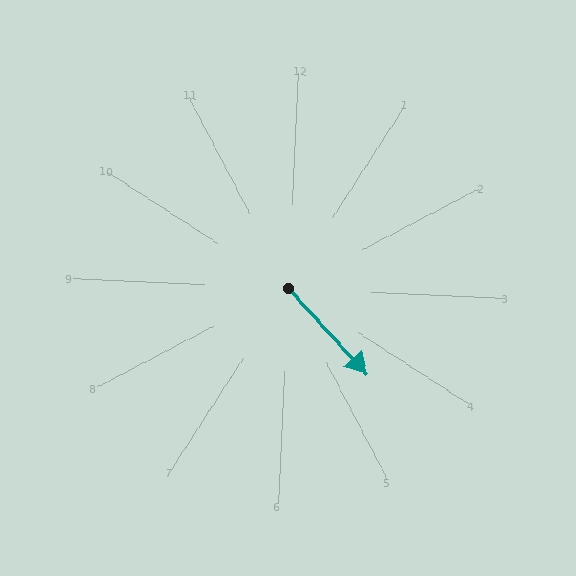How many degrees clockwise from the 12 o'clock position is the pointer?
Approximately 135 degrees.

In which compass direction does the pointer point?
Southeast.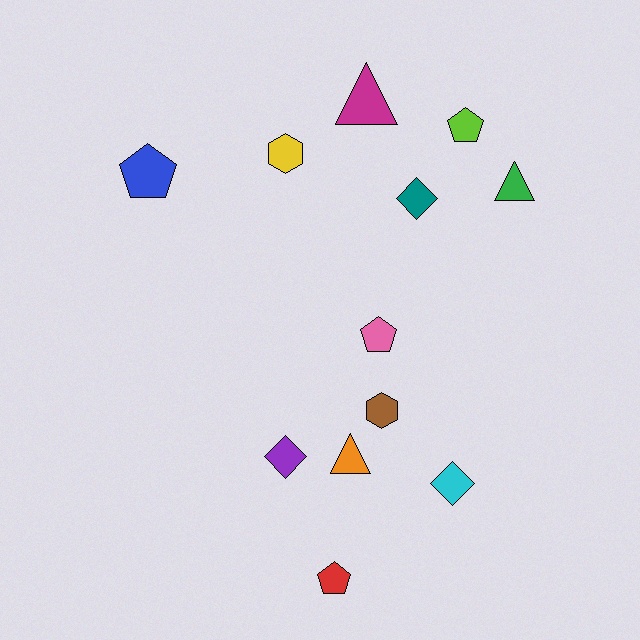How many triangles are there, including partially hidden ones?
There are 3 triangles.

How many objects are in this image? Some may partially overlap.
There are 12 objects.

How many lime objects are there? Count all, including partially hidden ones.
There is 1 lime object.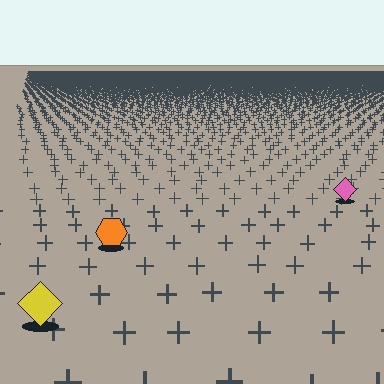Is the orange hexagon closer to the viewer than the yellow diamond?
No. The yellow diamond is closer — you can tell from the texture gradient: the ground texture is coarser near it.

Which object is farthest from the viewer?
The pink diamond is farthest from the viewer. It appears smaller and the ground texture around it is denser.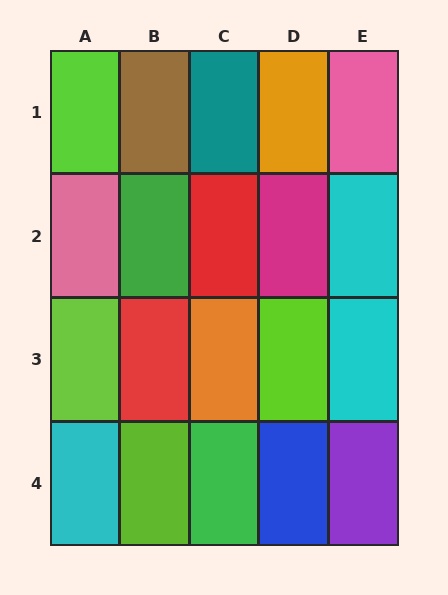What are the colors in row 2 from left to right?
Pink, green, red, magenta, cyan.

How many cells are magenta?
1 cell is magenta.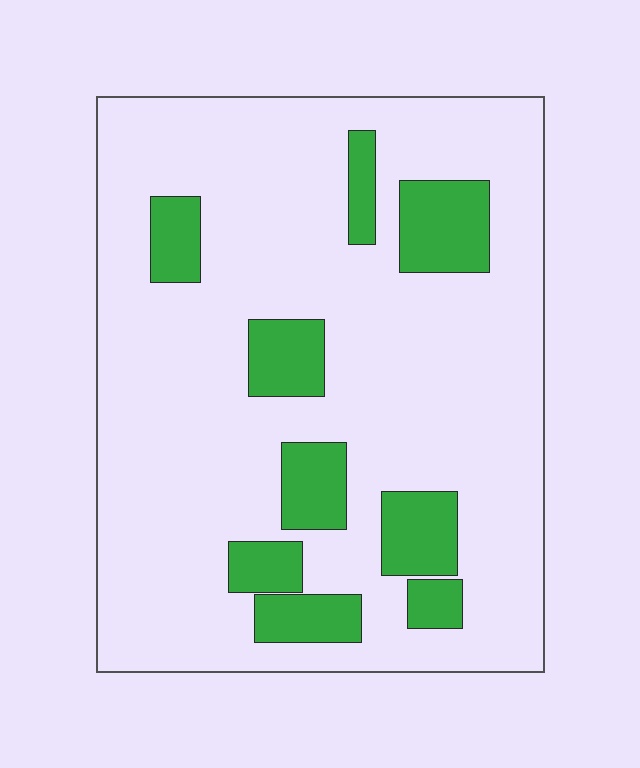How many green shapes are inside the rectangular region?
9.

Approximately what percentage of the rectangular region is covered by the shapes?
Approximately 20%.